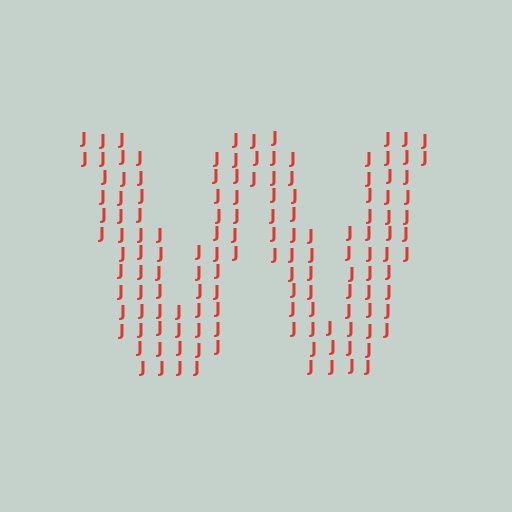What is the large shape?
The large shape is the letter W.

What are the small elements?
The small elements are letter J's.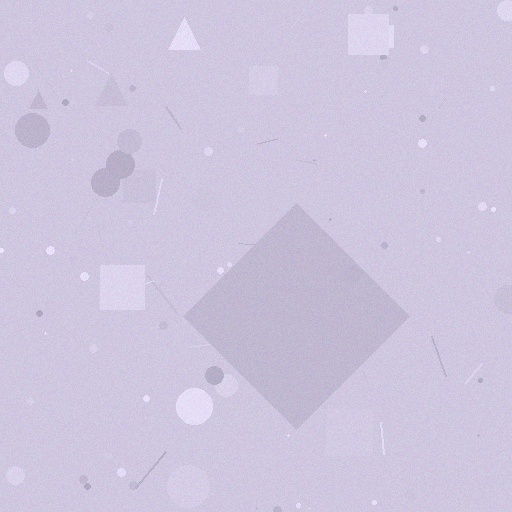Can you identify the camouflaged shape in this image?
The camouflaged shape is a diamond.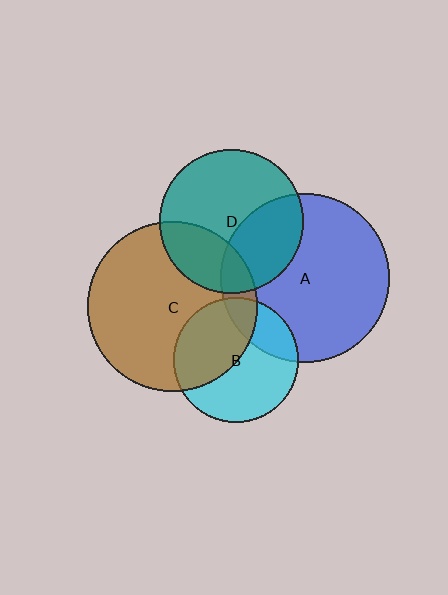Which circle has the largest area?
Circle C (brown).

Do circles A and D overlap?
Yes.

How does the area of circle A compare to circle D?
Approximately 1.4 times.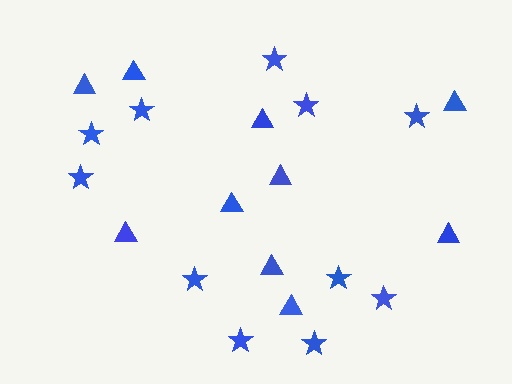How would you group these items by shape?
There are 2 groups: one group of stars (11) and one group of triangles (10).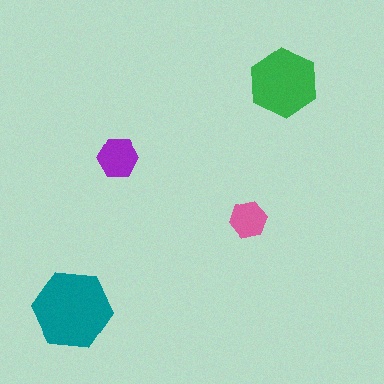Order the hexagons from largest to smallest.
the teal one, the green one, the purple one, the pink one.